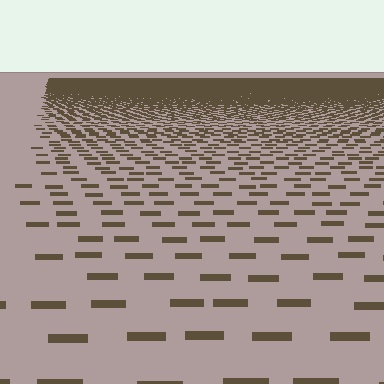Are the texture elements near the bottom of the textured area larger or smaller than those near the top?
Larger. Near the bottom, elements are closer to the viewer and appear at a bigger on-screen size.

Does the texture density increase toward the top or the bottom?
Density increases toward the top.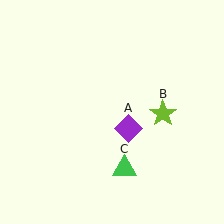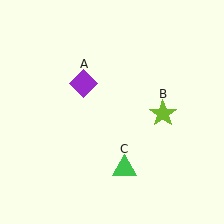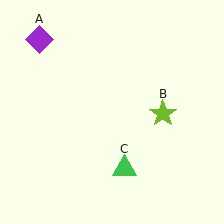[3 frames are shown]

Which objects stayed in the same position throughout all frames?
Lime star (object B) and green triangle (object C) remained stationary.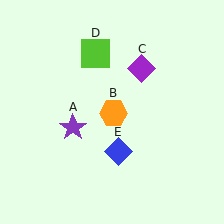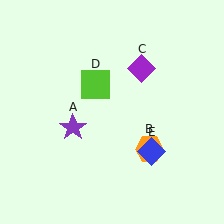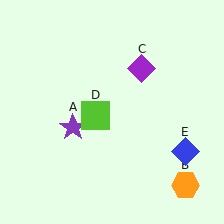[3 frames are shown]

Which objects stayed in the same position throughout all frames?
Purple star (object A) and purple diamond (object C) remained stationary.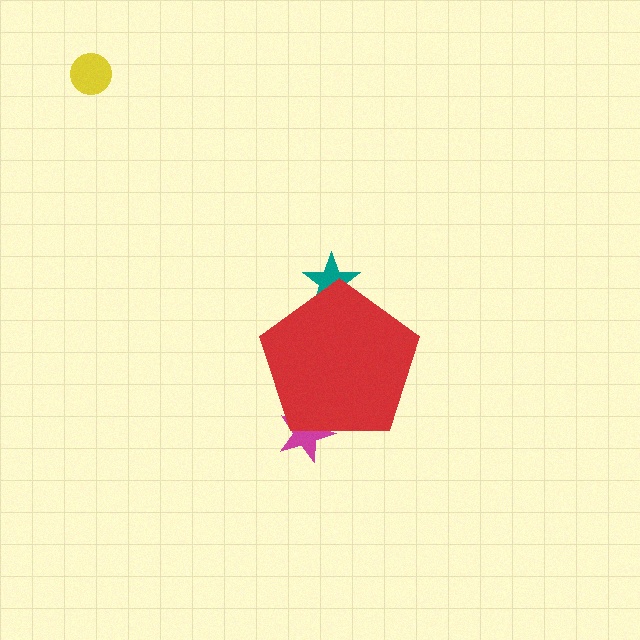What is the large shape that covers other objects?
A red pentagon.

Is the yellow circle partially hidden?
No, the yellow circle is fully visible.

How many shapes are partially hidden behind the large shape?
2 shapes are partially hidden.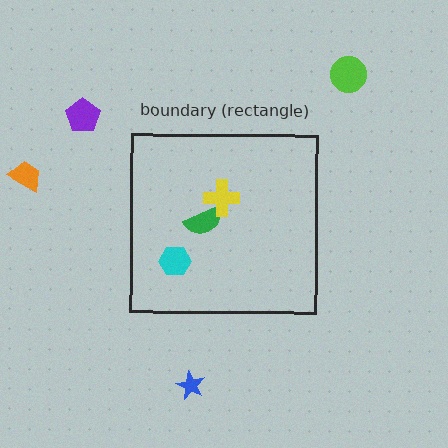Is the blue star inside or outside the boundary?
Outside.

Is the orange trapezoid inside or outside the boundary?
Outside.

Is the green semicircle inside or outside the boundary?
Inside.